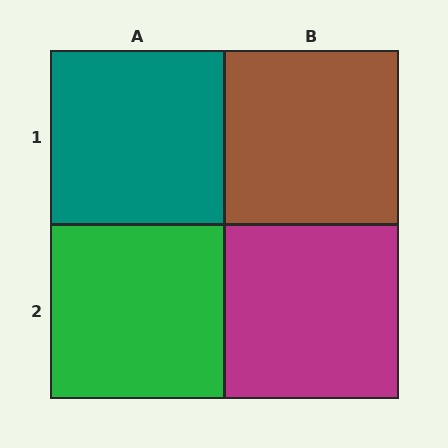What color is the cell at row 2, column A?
Green.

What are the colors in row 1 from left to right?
Teal, brown.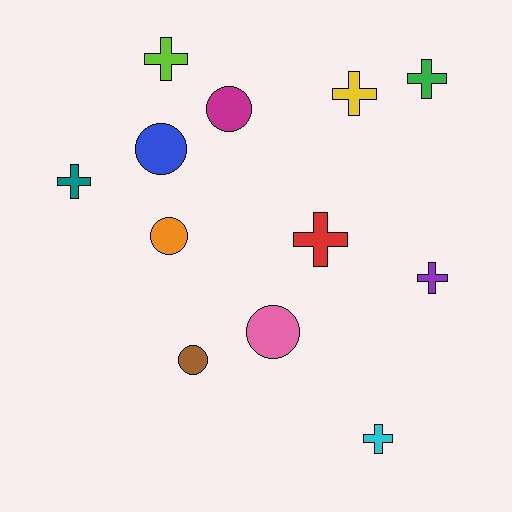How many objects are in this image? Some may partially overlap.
There are 12 objects.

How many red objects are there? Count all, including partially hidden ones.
There is 1 red object.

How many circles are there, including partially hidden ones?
There are 5 circles.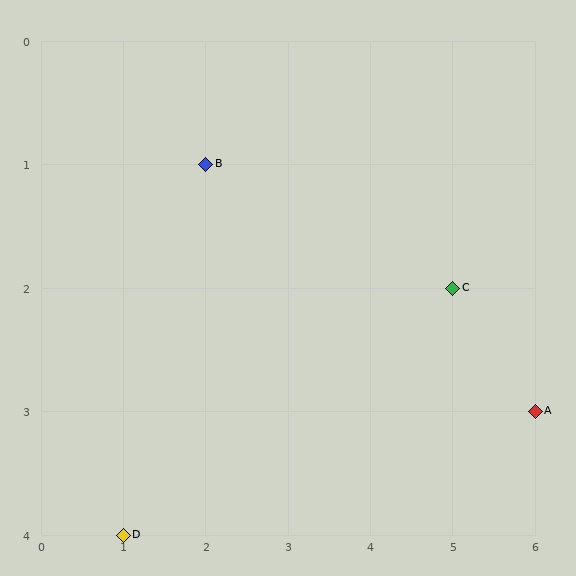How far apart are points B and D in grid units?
Points B and D are 1 column and 3 rows apart (about 3.2 grid units diagonally).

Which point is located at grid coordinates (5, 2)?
Point C is at (5, 2).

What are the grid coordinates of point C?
Point C is at grid coordinates (5, 2).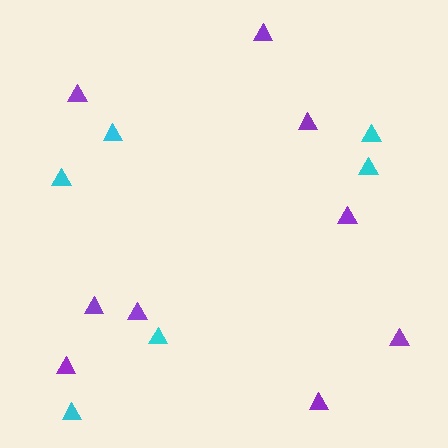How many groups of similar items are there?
There are 2 groups: one group of purple triangles (9) and one group of cyan triangles (6).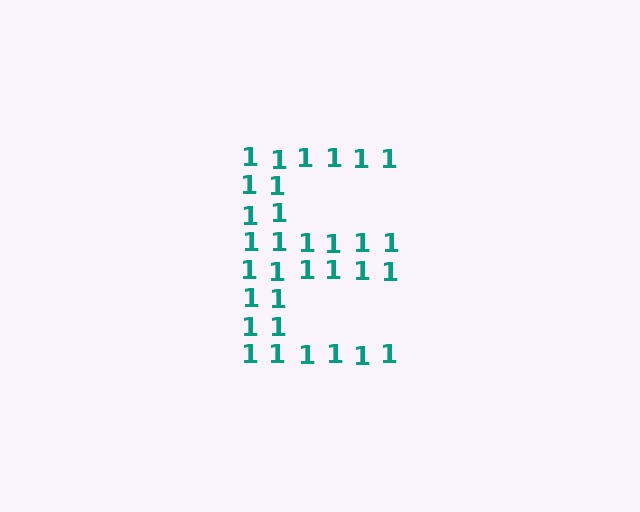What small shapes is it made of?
It is made of small digit 1's.